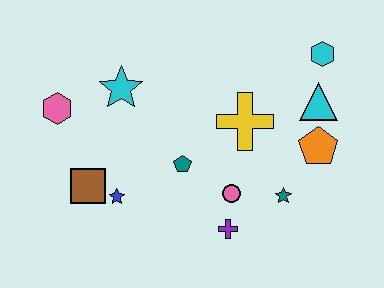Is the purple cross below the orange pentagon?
Yes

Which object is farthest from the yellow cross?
The pink hexagon is farthest from the yellow cross.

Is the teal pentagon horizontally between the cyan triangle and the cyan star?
Yes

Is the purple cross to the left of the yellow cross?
Yes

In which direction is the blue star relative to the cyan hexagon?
The blue star is to the left of the cyan hexagon.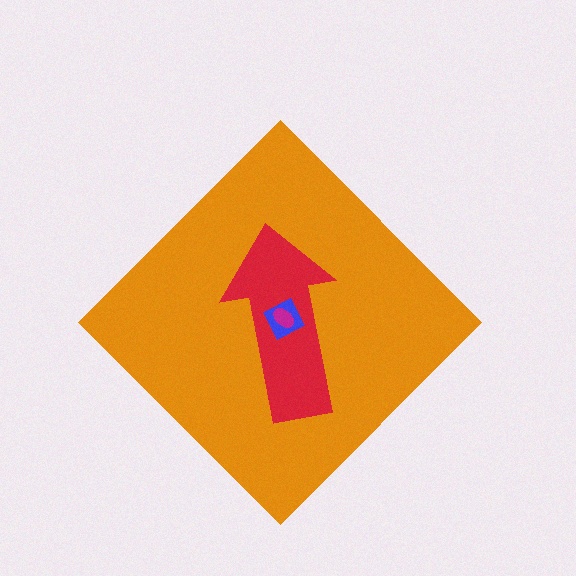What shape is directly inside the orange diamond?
The red arrow.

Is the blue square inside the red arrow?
Yes.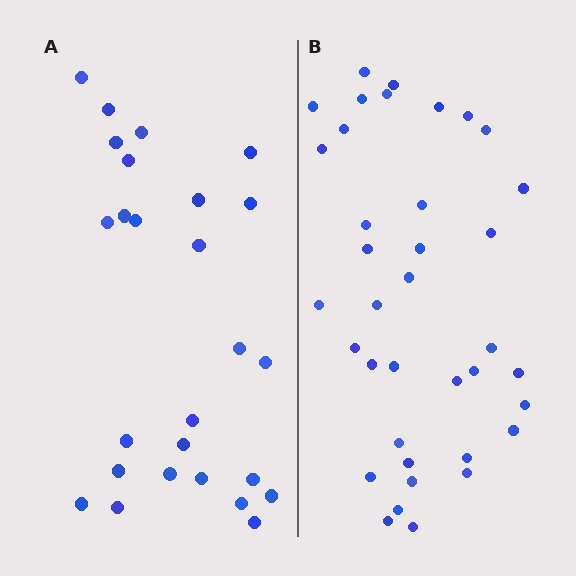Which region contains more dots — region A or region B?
Region B (the right region) has more dots.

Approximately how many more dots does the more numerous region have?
Region B has roughly 12 or so more dots than region A.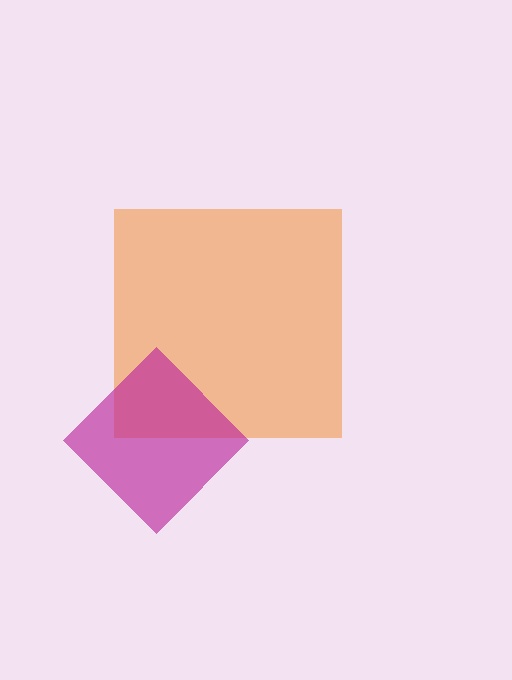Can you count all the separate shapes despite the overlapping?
Yes, there are 2 separate shapes.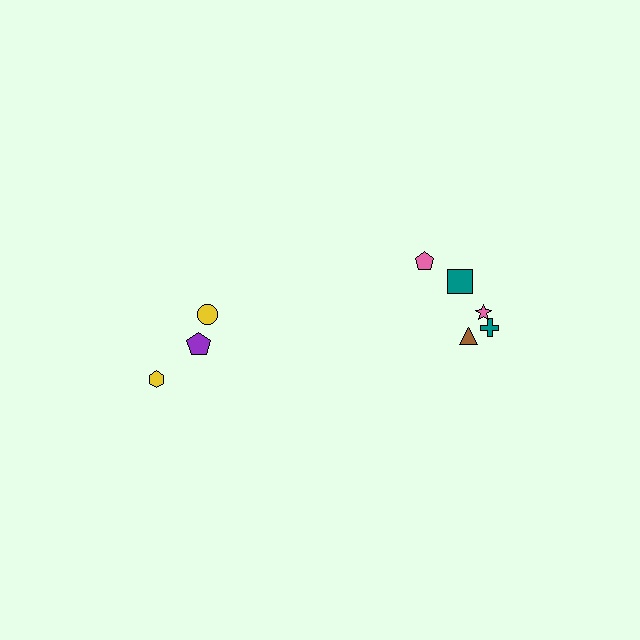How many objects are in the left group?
There are 3 objects.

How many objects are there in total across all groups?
There are 8 objects.